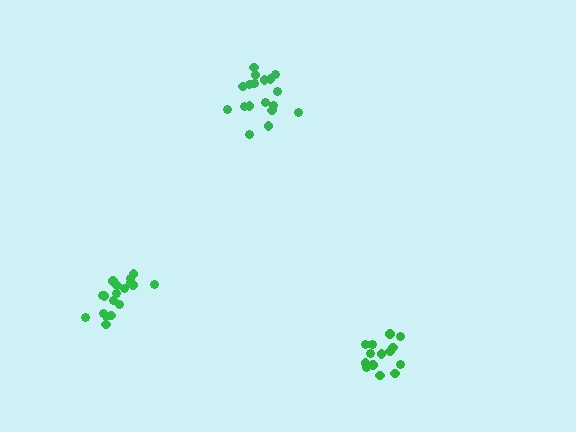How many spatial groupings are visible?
There are 3 spatial groupings.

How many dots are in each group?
Group 1: 18 dots, Group 2: 14 dots, Group 3: 18 dots (50 total).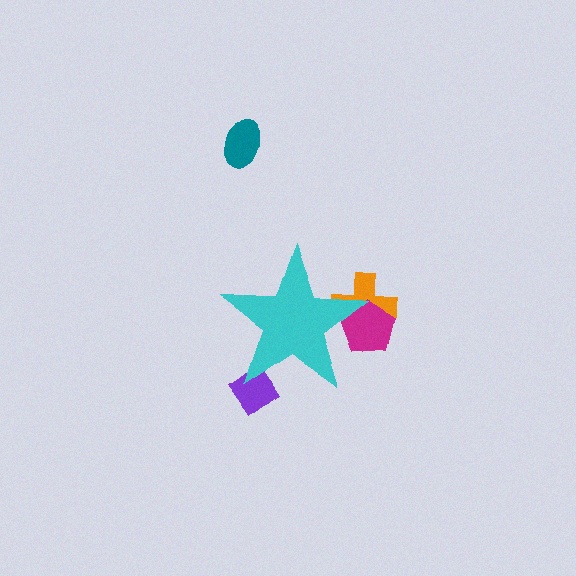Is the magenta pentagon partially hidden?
Yes, the magenta pentagon is partially hidden behind the cyan star.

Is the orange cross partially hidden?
Yes, the orange cross is partially hidden behind the cyan star.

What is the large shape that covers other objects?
A cyan star.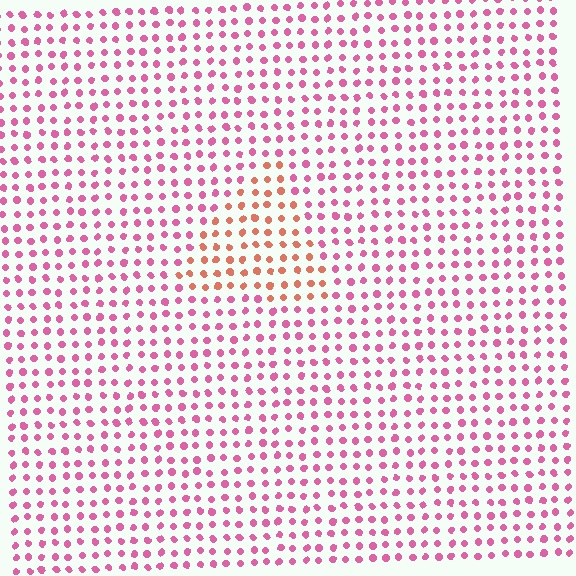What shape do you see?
I see a triangle.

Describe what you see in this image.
The image is filled with small pink elements in a uniform arrangement. A triangle-shaped region is visible where the elements are tinted to a slightly different hue, forming a subtle color boundary.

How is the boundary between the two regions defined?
The boundary is defined purely by a slight shift in hue (about 42 degrees). Spacing, size, and orientation are identical on both sides.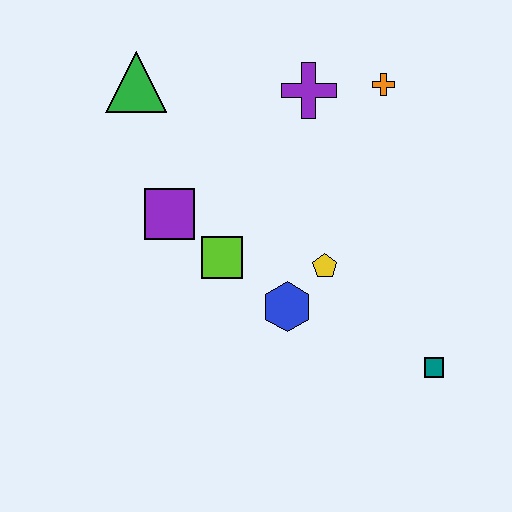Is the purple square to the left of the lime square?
Yes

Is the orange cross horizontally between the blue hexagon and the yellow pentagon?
No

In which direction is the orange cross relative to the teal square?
The orange cross is above the teal square.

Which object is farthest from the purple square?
The teal square is farthest from the purple square.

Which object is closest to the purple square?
The lime square is closest to the purple square.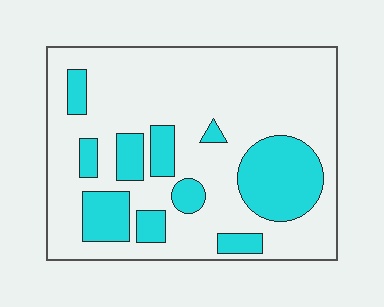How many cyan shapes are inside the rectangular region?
10.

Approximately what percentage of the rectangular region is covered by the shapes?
Approximately 25%.